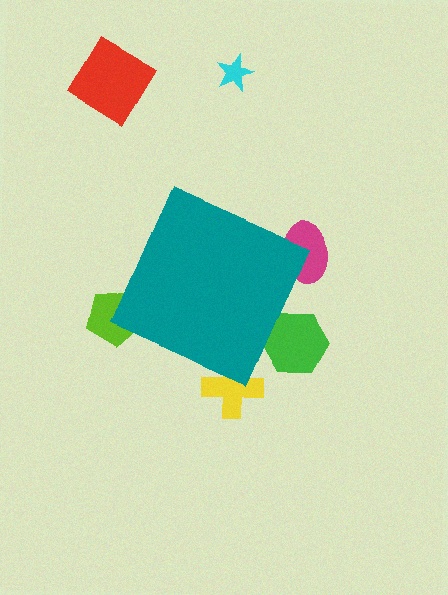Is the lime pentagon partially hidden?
Yes, the lime pentagon is partially hidden behind the teal diamond.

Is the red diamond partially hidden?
No, the red diamond is fully visible.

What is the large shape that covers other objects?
A teal diamond.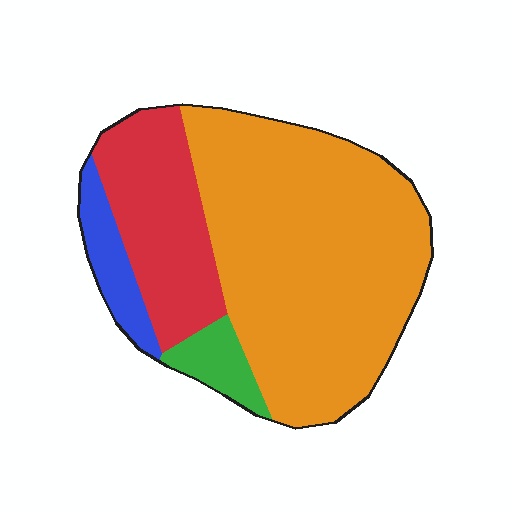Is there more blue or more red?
Red.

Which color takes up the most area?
Orange, at roughly 65%.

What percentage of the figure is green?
Green covers 6% of the figure.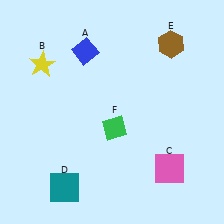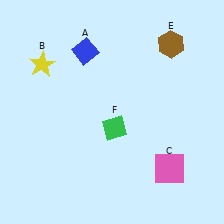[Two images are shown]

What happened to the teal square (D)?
The teal square (D) was removed in Image 2. It was in the bottom-left area of Image 1.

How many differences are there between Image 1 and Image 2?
There is 1 difference between the two images.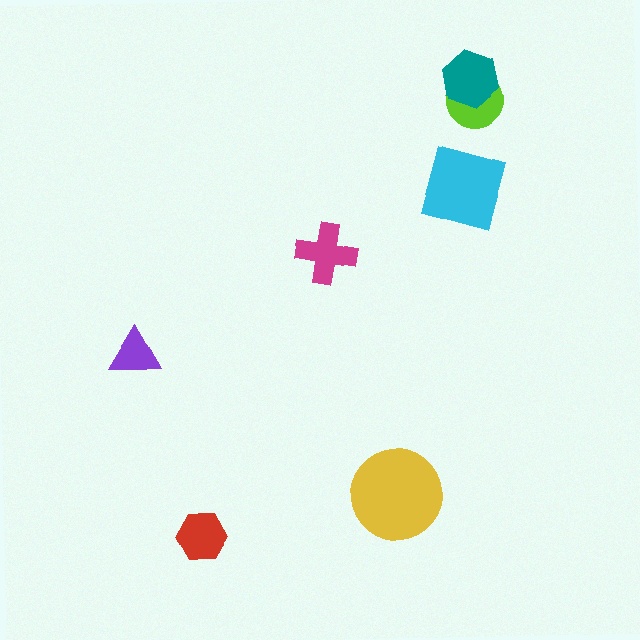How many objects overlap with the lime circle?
1 object overlaps with the lime circle.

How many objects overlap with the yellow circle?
0 objects overlap with the yellow circle.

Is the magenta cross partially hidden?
No, no other shape covers it.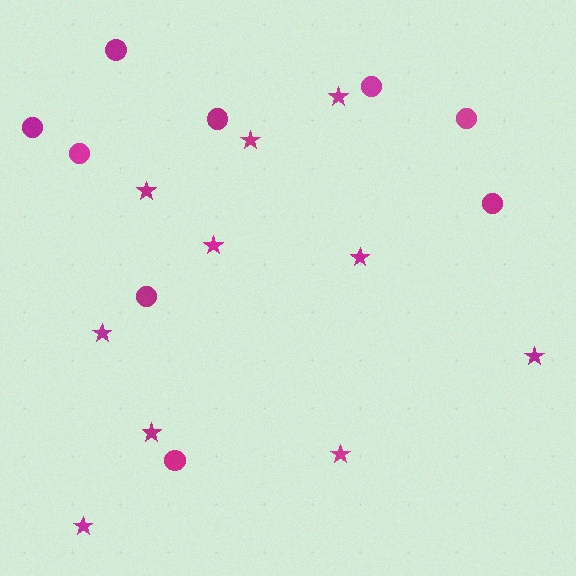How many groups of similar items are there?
There are 2 groups: one group of circles (9) and one group of stars (10).